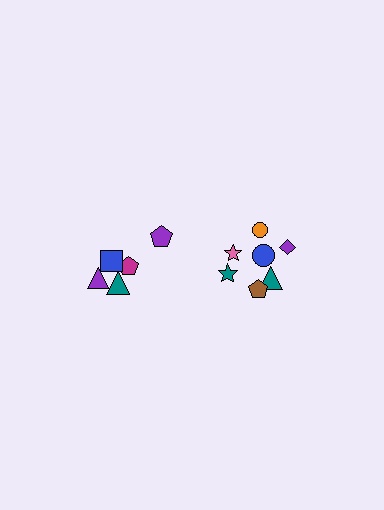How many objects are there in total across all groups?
There are 12 objects.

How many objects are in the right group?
There are 7 objects.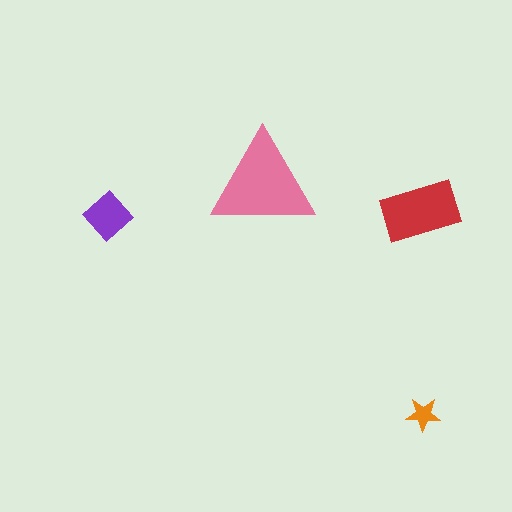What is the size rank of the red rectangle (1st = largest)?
2nd.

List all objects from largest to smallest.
The pink triangle, the red rectangle, the purple diamond, the orange star.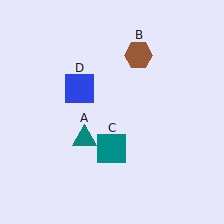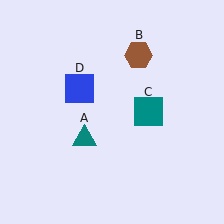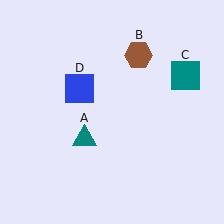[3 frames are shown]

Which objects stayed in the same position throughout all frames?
Teal triangle (object A) and brown hexagon (object B) and blue square (object D) remained stationary.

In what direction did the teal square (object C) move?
The teal square (object C) moved up and to the right.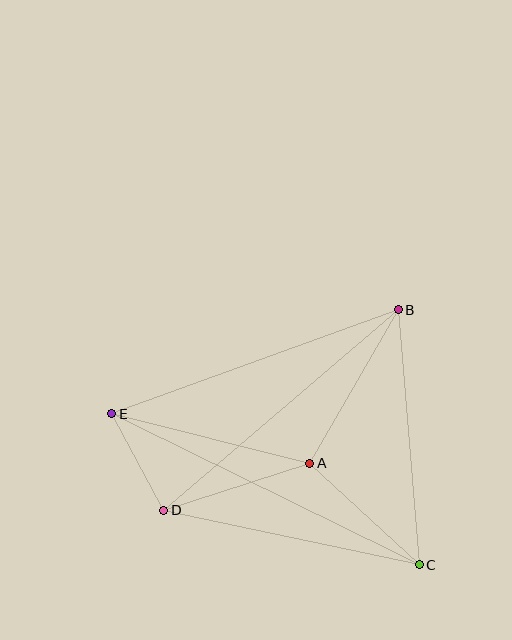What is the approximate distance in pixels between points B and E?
The distance between B and E is approximately 305 pixels.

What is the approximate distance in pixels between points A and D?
The distance between A and D is approximately 153 pixels.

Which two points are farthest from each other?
Points C and E are farthest from each other.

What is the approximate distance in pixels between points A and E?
The distance between A and E is approximately 204 pixels.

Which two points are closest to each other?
Points D and E are closest to each other.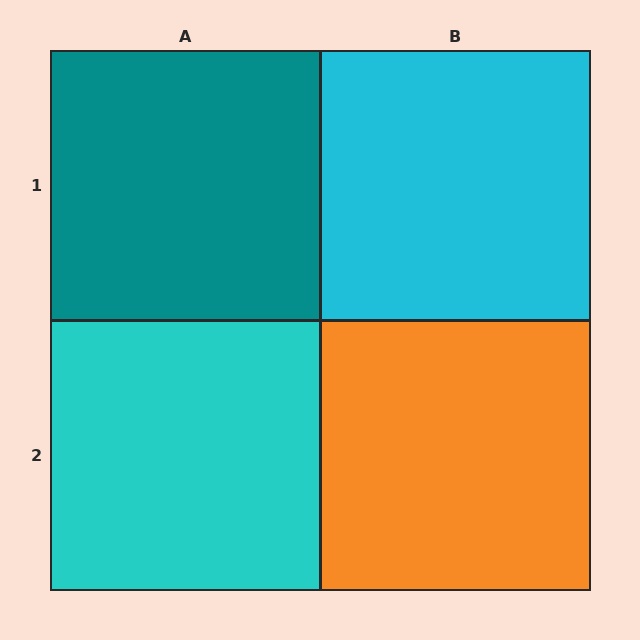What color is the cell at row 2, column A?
Cyan.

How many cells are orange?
1 cell is orange.